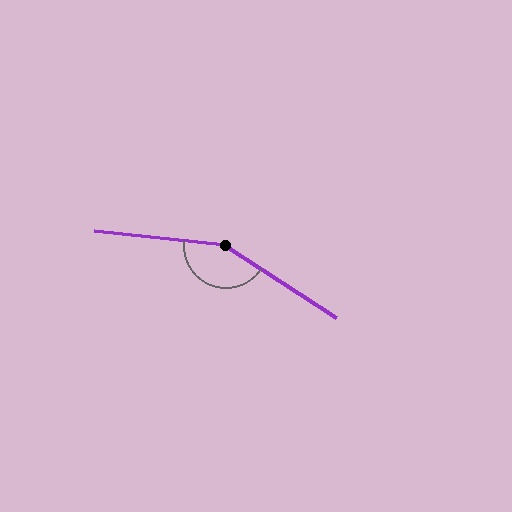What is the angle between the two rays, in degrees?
Approximately 153 degrees.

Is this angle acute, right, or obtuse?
It is obtuse.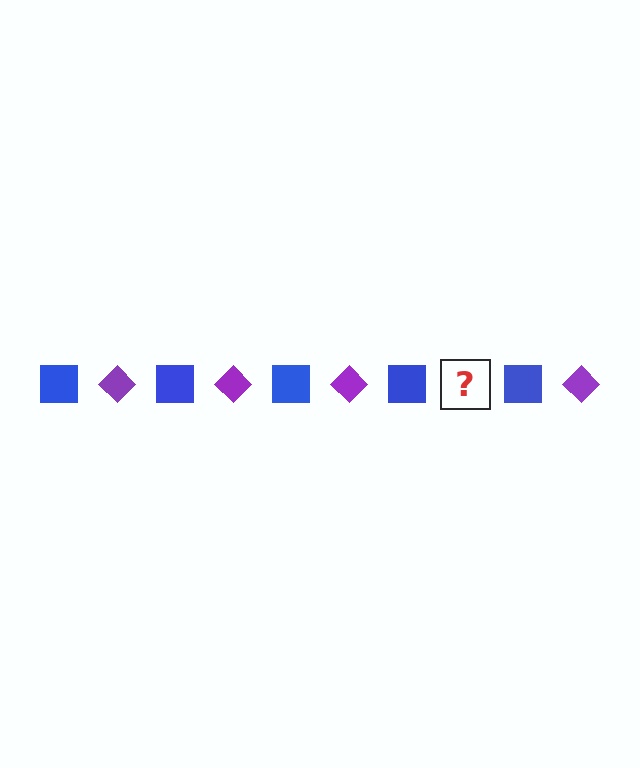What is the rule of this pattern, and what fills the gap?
The rule is that the pattern alternates between blue square and purple diamond. The gap should be filled with a purple diamond.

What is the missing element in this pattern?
The missing element is a purple diamond.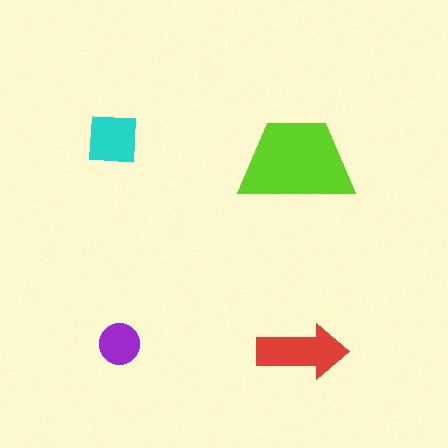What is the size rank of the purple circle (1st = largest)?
4th.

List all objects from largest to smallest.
The lime trapezoid, the red arrow, the cyan square, the purple circle.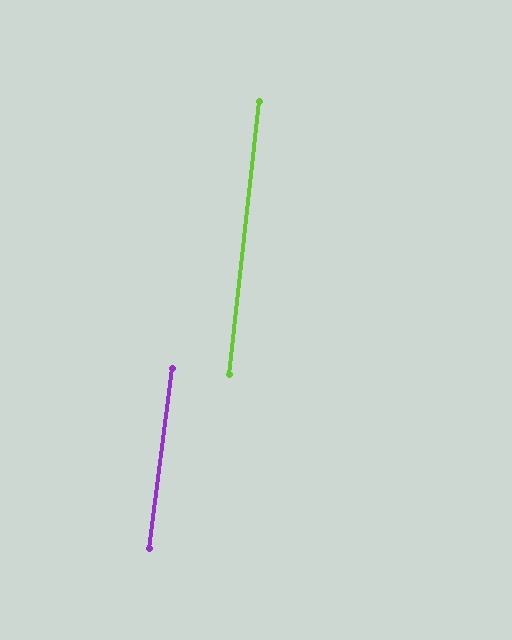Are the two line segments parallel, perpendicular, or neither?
Parallel — their directions differ by only 1.0°.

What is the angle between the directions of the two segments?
Approximately 1 degree.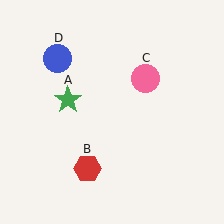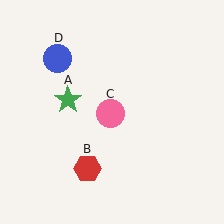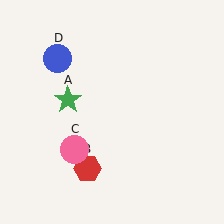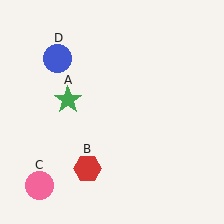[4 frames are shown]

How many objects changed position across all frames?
1 object changed position: pink circle (object C).